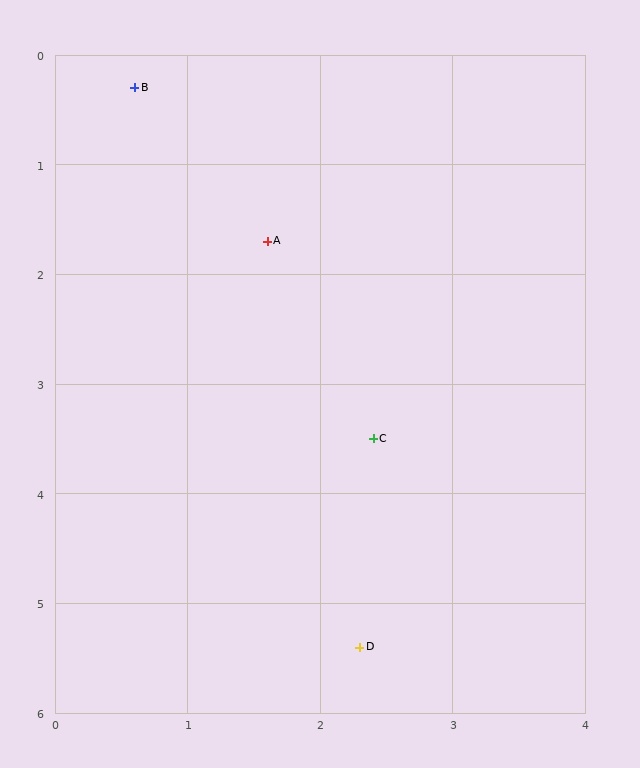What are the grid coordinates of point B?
Point B is at approximately (0.6, 0.3).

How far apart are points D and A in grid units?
Points D and A are about 3.8 grid units apart.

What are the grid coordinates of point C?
Point C is at approximately (2.4, 3.5).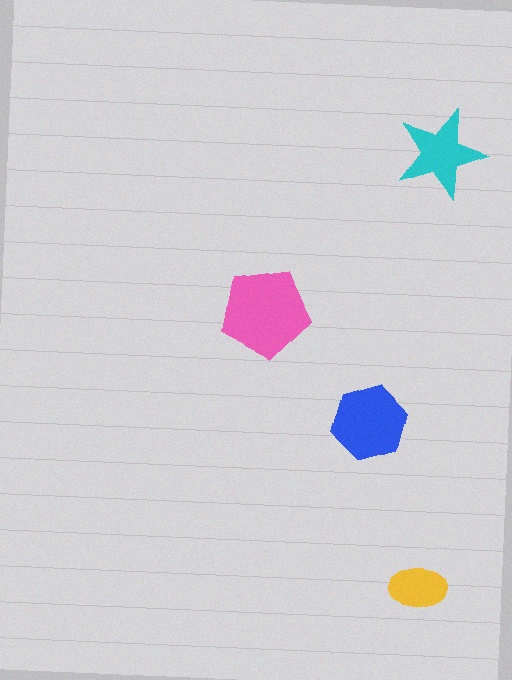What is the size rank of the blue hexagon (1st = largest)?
2nd.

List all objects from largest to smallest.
The pink pentagon, the blue hexagon, the cyan star, the yellow ellipse.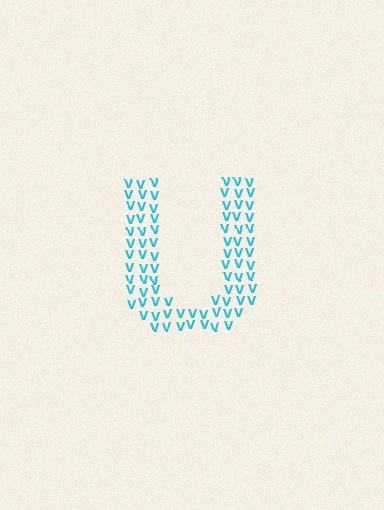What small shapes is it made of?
It is made of small letter V's.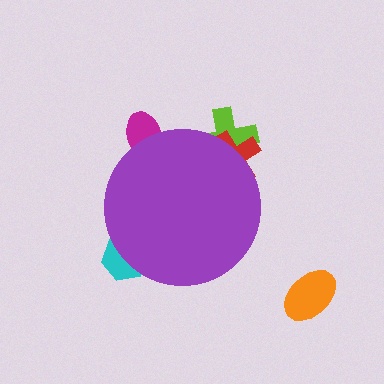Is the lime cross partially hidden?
Yes, the lime cross is partially hidden behind the purple circle.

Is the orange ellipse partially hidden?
No, the orange ellipse is fully visible.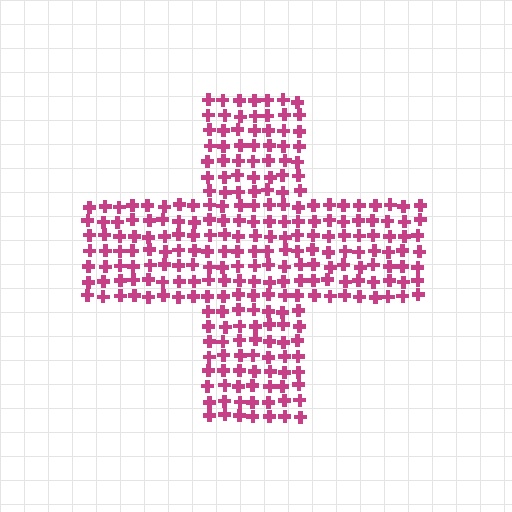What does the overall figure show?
The overall figure shows a cross.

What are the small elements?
The small elements are crosses.